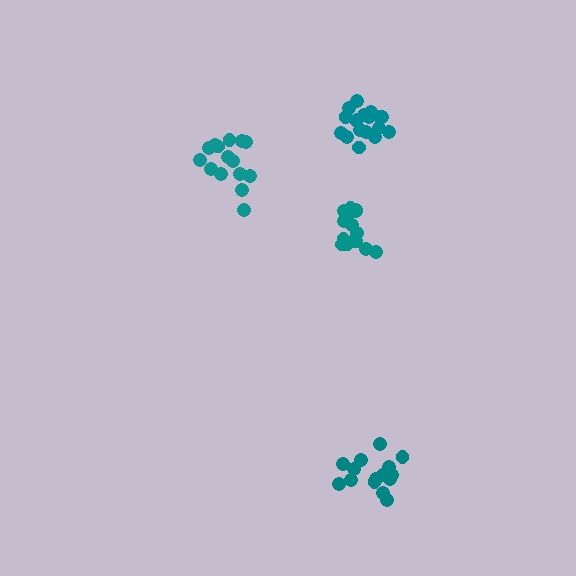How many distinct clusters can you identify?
There are 4 distinct clusters.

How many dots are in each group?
Group 1: 18 dots, Group 2: 15 dots, Group 3: 15 dots, Group 4: 17 dots (65 total).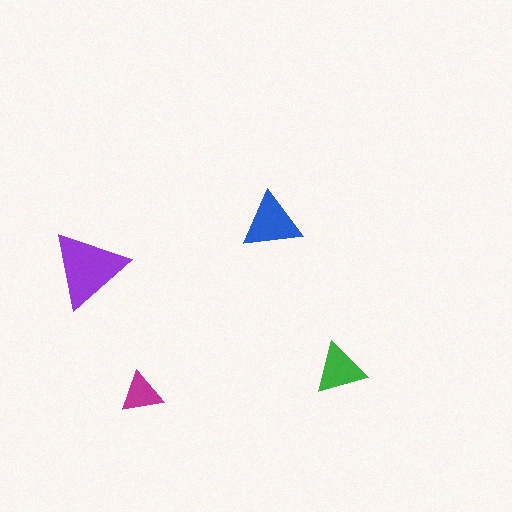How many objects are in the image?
There are 4 objects in the image.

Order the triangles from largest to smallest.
the purple one, the blue one, the green one, the magenta one.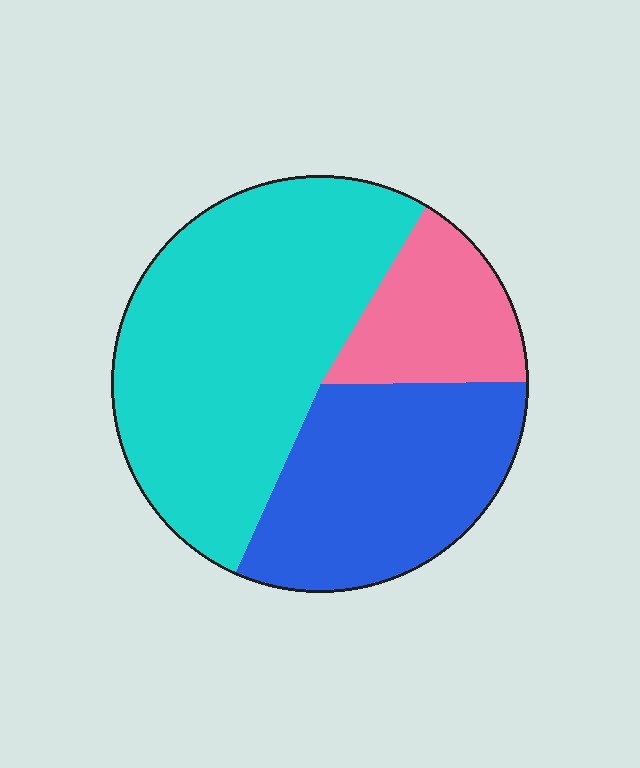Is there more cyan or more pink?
Cyan.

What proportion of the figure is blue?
Blue covers 32% of the figure.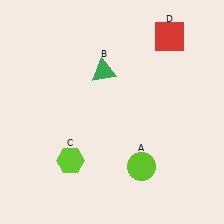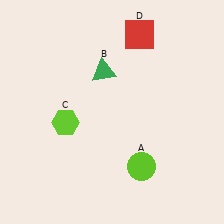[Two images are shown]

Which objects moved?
The objects that moved are: the lime hexagon (C), the red square (D).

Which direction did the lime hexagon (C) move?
The lime hexagon (C) moved up.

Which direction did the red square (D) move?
The red square (D) moved left.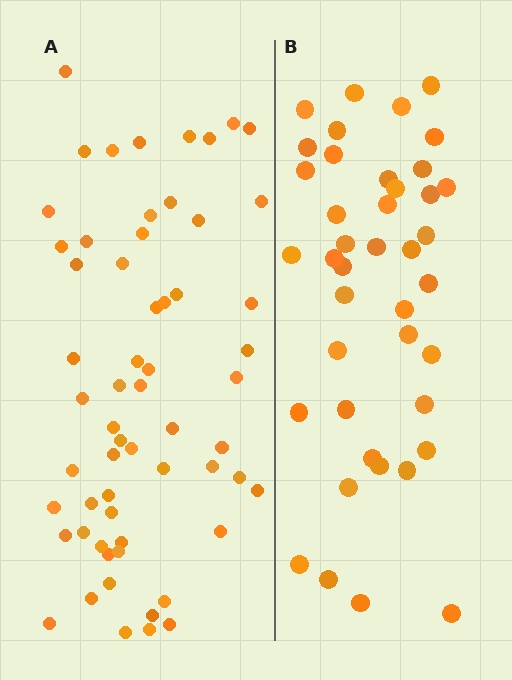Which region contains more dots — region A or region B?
Region A (the left region) has more dots.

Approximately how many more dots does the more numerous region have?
Region A has approximately 20 more dots than region B.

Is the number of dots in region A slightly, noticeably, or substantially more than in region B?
Region A has substantially more. The ratio is roughly 1.5 to 1.